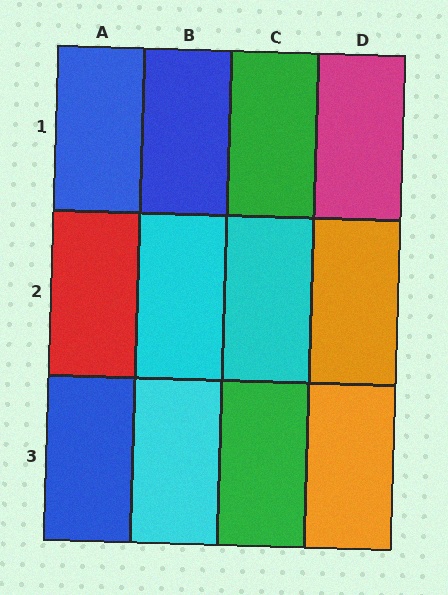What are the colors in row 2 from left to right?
Red, cyan, cyan, orange.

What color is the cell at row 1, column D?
Magenta.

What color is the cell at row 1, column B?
Blue.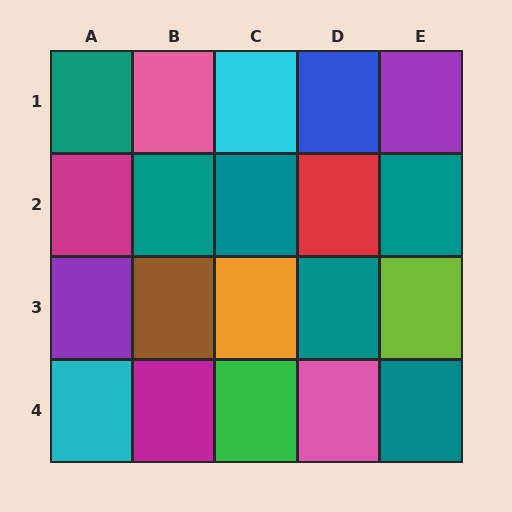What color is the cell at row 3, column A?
Purple.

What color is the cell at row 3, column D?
Teal.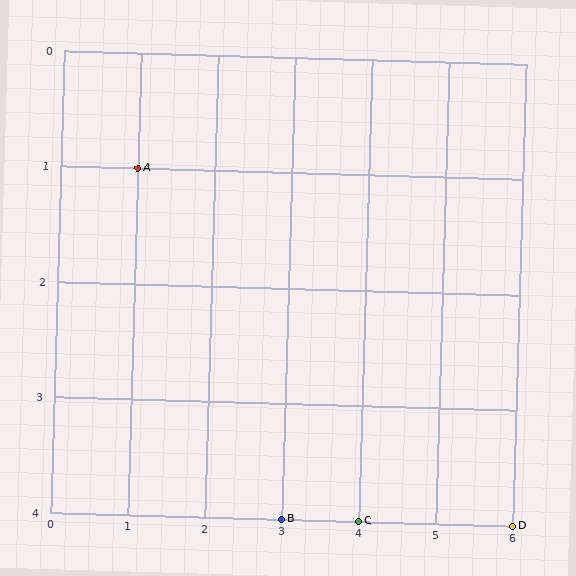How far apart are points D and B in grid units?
Points D and B are 3 columns apart.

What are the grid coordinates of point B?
Point B is at grid coordinates (3, 4).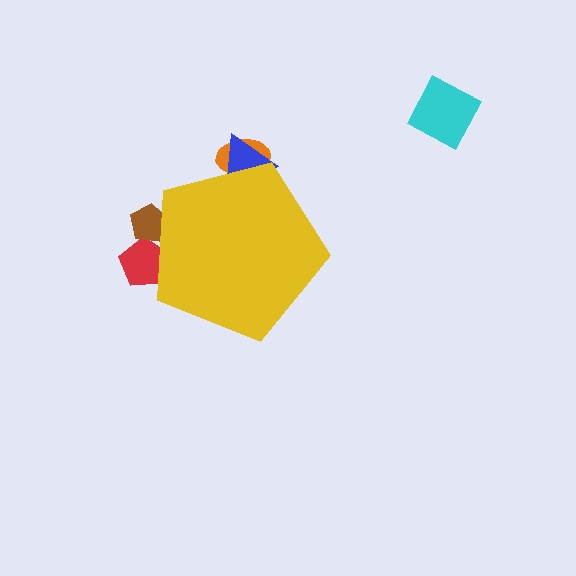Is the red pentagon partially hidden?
Yes, the red pentagon is partially hidden behind the yellow pentagon.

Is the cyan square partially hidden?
No, the cyan square is fully visible.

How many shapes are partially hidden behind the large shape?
4 shapes are partially hidden.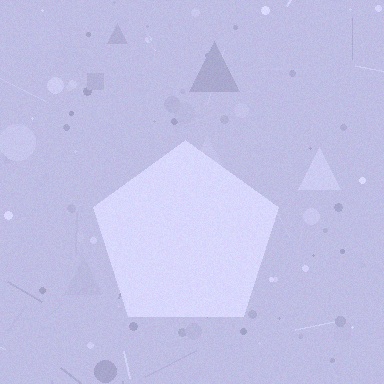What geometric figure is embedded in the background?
A pentagon is embedded in the background.